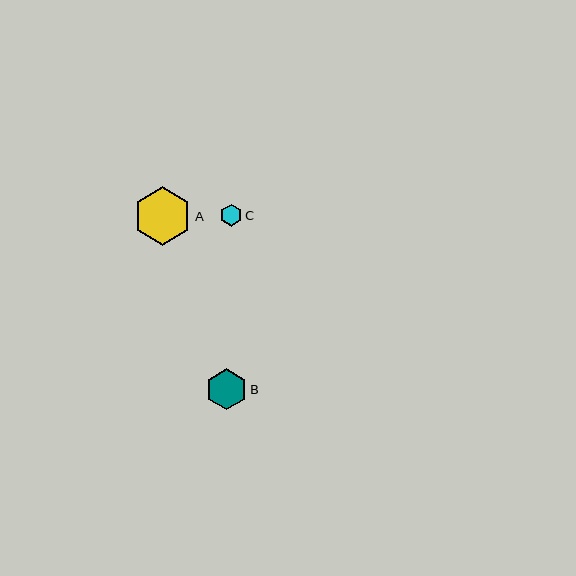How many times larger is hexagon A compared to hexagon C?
Hexagon A is approximately 2.7 times the size of hexagon C.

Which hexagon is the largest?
Hexagon A is the largest with a size of approximately 59 pixels.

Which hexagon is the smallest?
Hexagon C is the smallest with a size of approximately 22 pixels.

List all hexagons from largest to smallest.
From largest to smallest: A, B, C.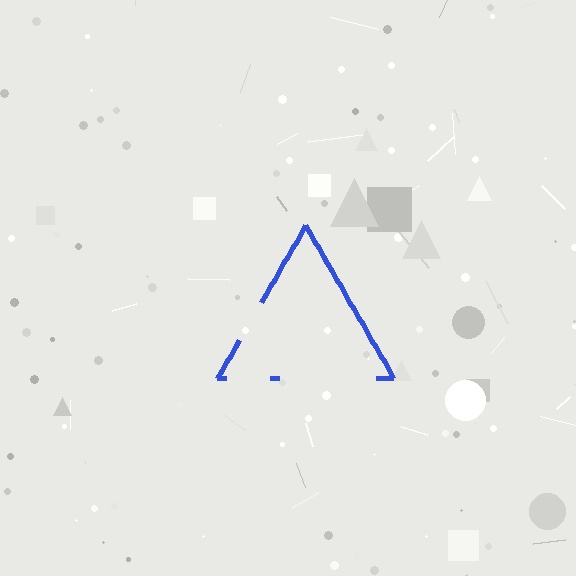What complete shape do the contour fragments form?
The contour fragments form a triangle.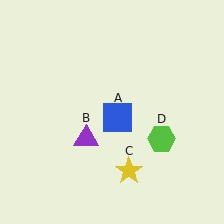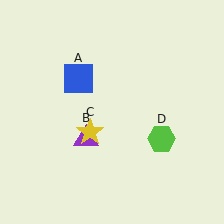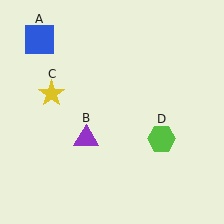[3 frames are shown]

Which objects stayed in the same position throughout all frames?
Purple triangle (object B) and lime hexagon (object D) remained stationary.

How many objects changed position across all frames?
2 objects changed position: blue square (object A), yellow star (object C).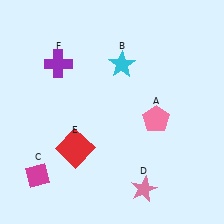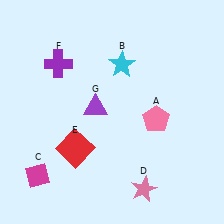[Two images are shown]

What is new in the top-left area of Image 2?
A purple triangle (G) was added in the top-left area of Image 2.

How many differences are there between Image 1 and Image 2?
There is 1 difference between the two images.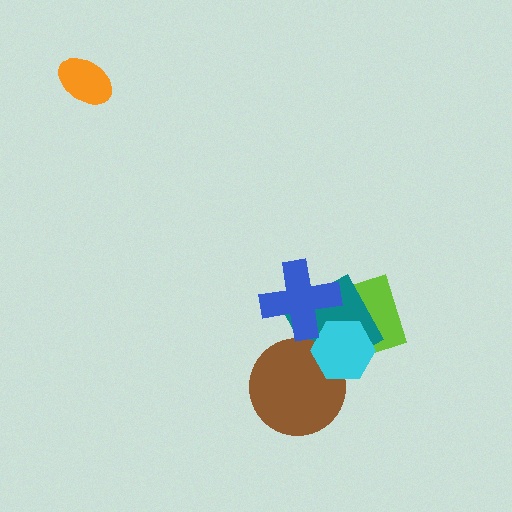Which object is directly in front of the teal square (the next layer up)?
The brown circle is directly in front of the teal square.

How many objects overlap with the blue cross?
1 object overlaps with the blue cross.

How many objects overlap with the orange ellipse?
0 objects overlap with the orange ellipse.